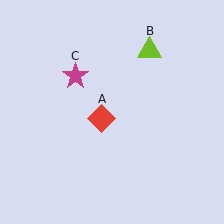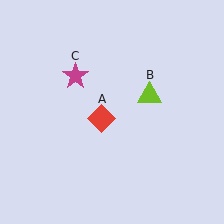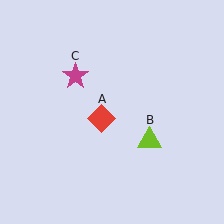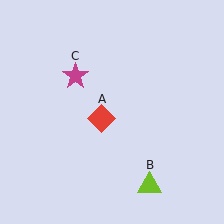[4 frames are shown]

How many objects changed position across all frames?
1 object changed position: lime triangle (object B).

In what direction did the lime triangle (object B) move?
The lime triangle (object B) moved down.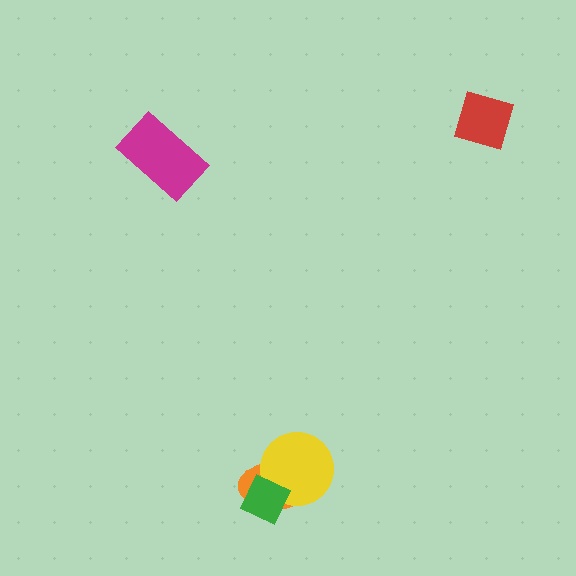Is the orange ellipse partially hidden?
Yes, it is partially covered by another shape.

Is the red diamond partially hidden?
No, no other shape covers it.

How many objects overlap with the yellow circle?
2 objects overlap with the yellow circle.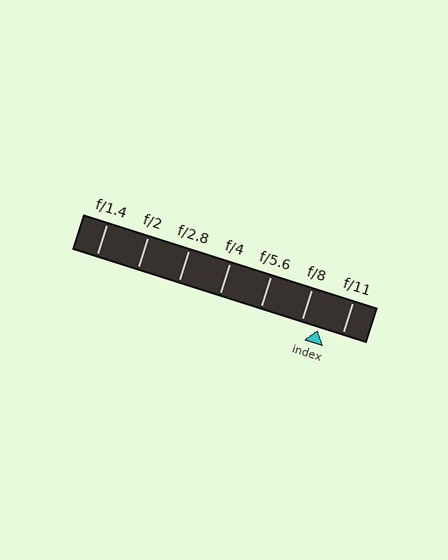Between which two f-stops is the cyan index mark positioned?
The index mark is between f/8 and f/11.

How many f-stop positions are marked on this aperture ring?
There are 7 f-stop positions marked.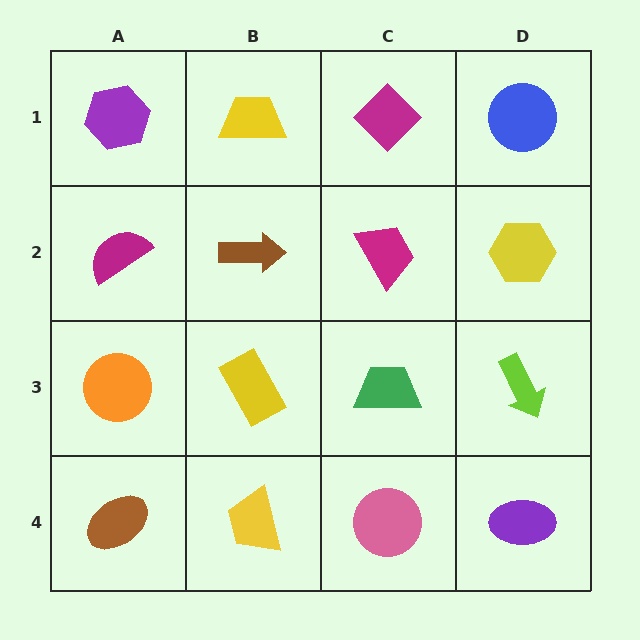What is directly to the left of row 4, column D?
A pink circle.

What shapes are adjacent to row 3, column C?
A magenta trapezoid (row 2, column C), a pink circle (row 4, column C), a yellow rectangle (row 3, column B), a lime arrow (row 3, column D).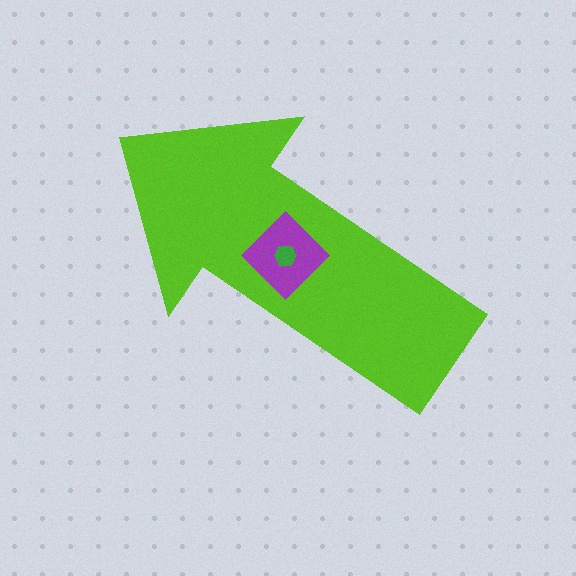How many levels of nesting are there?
3.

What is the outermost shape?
The lime arrow.